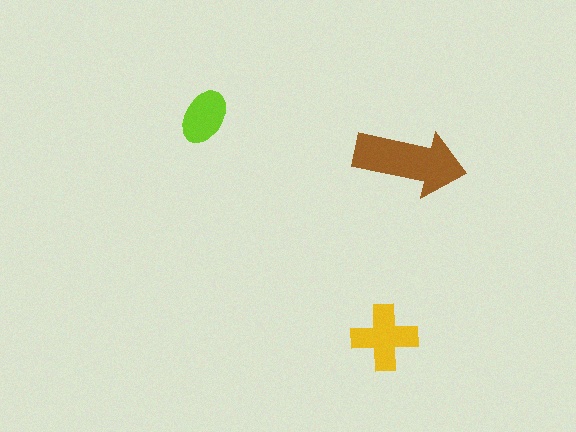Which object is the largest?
The brown arrow.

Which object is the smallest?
The lime ellipse.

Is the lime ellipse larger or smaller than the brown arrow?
Smaller.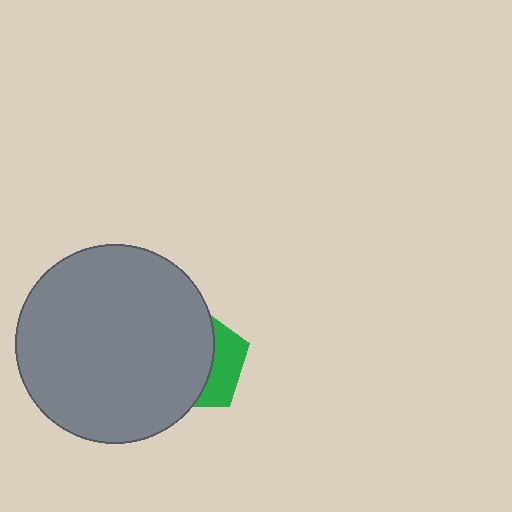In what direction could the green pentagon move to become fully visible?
The green pentagon could move right. That would shift it out from behind the gray circle entirely.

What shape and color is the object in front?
The object in front is a gray circle.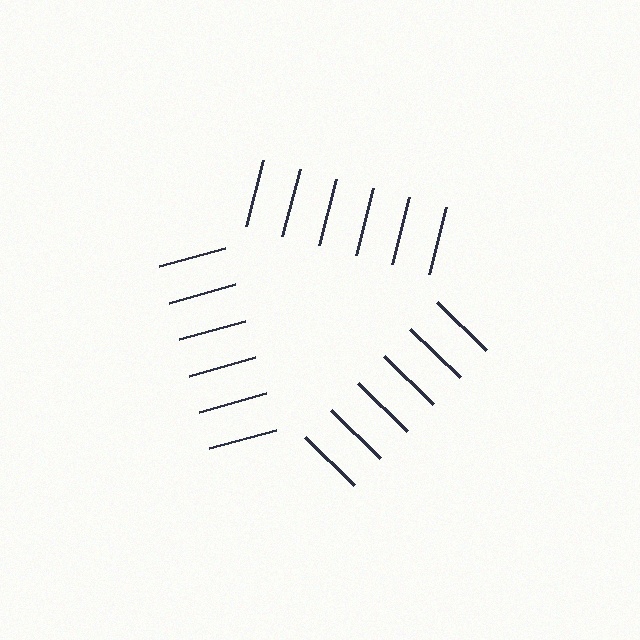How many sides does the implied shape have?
3 sides — the line-ends trace a triangle.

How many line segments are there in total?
18 — 6 along each of the 3 edges.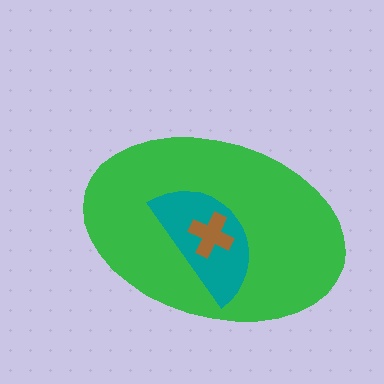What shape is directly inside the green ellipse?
The teal semicircle.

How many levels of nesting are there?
3.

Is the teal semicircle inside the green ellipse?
Yes.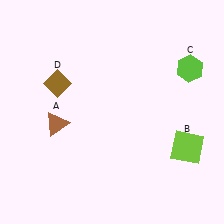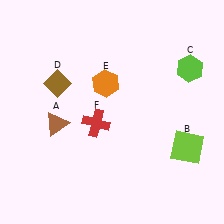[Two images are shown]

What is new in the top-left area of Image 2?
An orange hexagon (E) was added in the top-left area of Image 2.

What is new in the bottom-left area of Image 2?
A red cross (F) was added in the bottom-left area of Image 2.